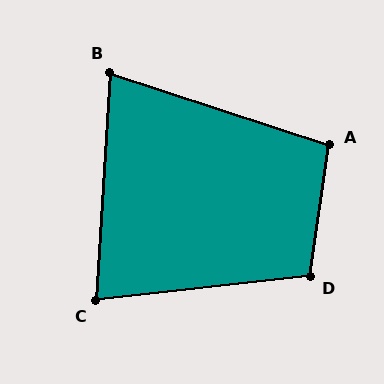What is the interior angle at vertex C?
Approximately 80 degrees (acute).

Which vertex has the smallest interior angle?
B, at approximately 75 degrees.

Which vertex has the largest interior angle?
D, at approximately 105 degrees.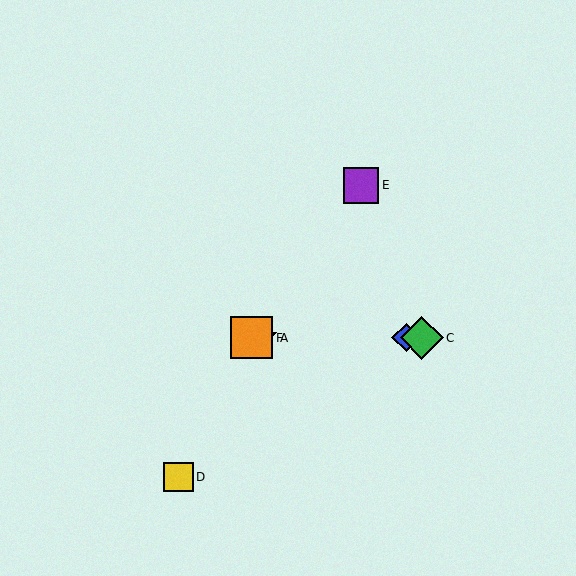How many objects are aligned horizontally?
4 objects (A, B, C, F) are aligned horizontally.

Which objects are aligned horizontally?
Objects A, B, C, F are aligned horizontally.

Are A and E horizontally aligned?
No, A is at y≈338 and E is at y≈185.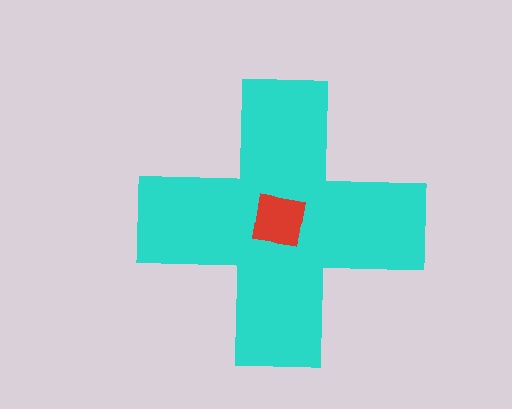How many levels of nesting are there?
2.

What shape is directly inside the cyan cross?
The red square.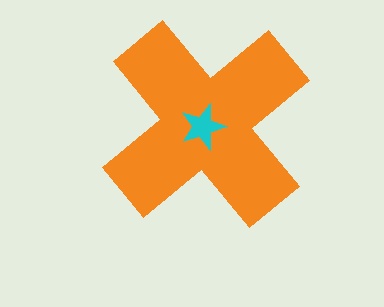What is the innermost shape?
The cyan star.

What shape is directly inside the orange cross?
The cyan star.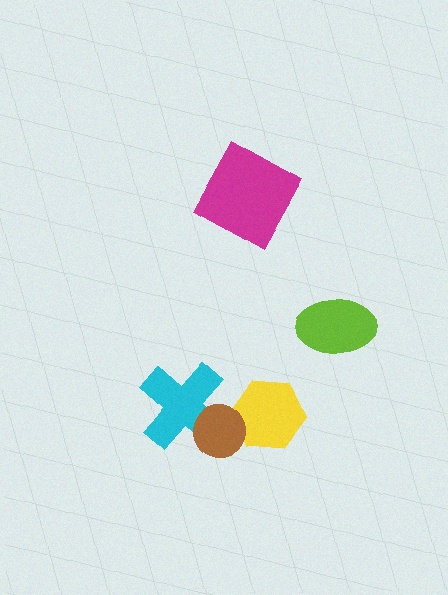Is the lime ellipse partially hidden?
No, no other shape covers it.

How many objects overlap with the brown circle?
2 objects overlap with the brown circle.